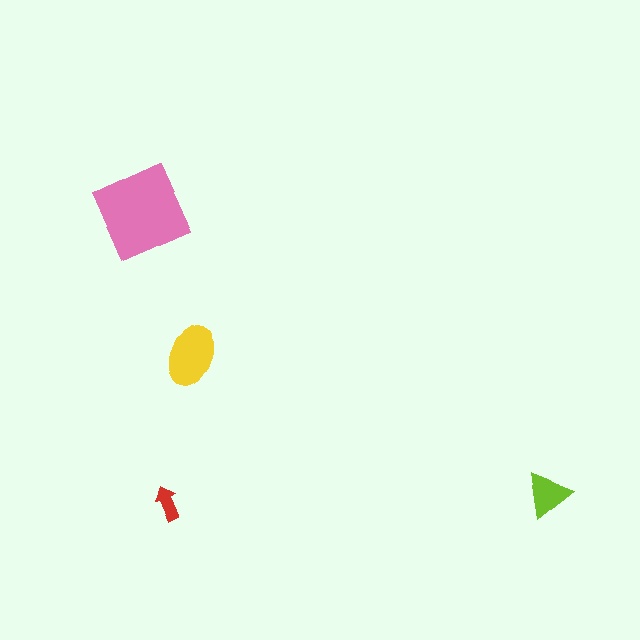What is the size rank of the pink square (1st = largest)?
1st.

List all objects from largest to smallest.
The pink square, the yellow ellipse, the lime triangle, the red arrow.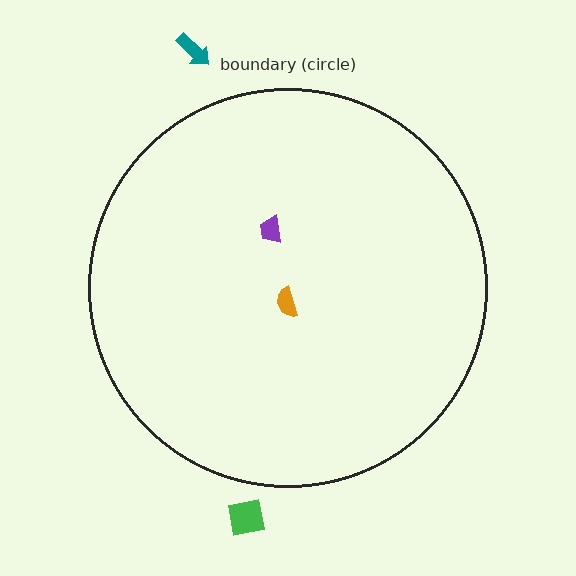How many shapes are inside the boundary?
2 inside, 2 outside.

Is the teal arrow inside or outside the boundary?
Outside.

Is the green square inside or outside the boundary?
Outside.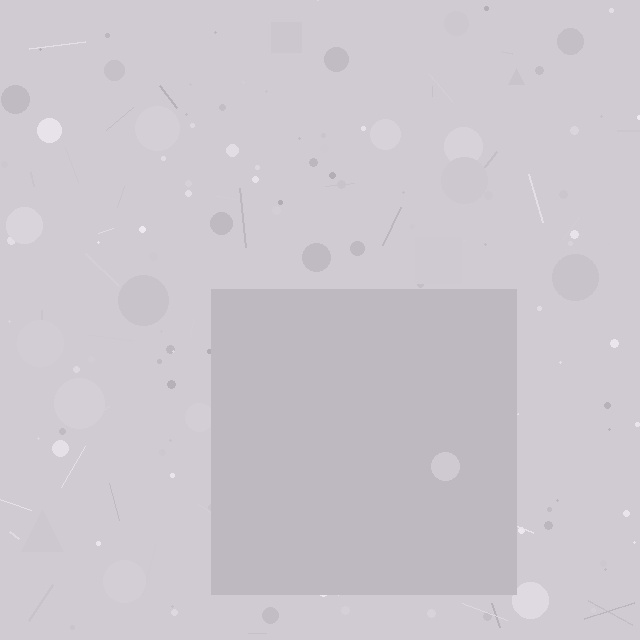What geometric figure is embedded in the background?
A square is embedded in the background.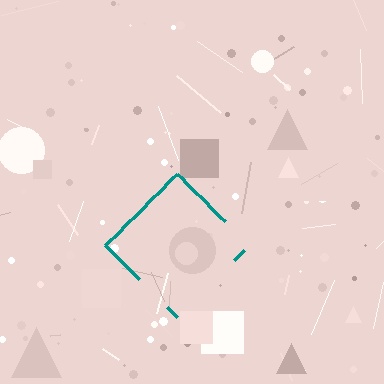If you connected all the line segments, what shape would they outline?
They would outline a diamond.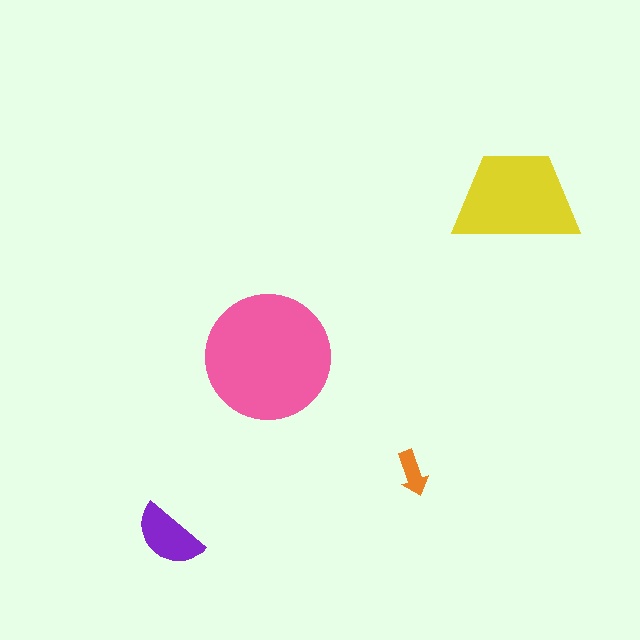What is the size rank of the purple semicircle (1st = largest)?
3rd.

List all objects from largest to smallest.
The pink circle, the yellow trapezoid, the purple semicircle, the orange arrow.